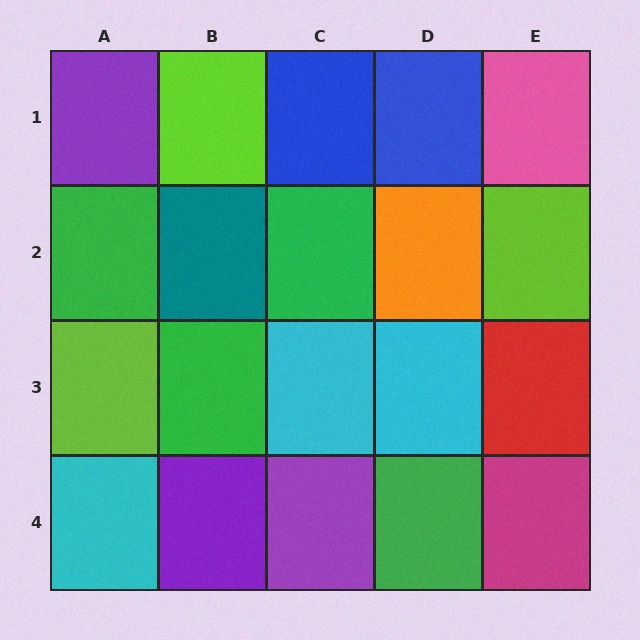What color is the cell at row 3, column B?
Green.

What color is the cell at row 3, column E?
Red.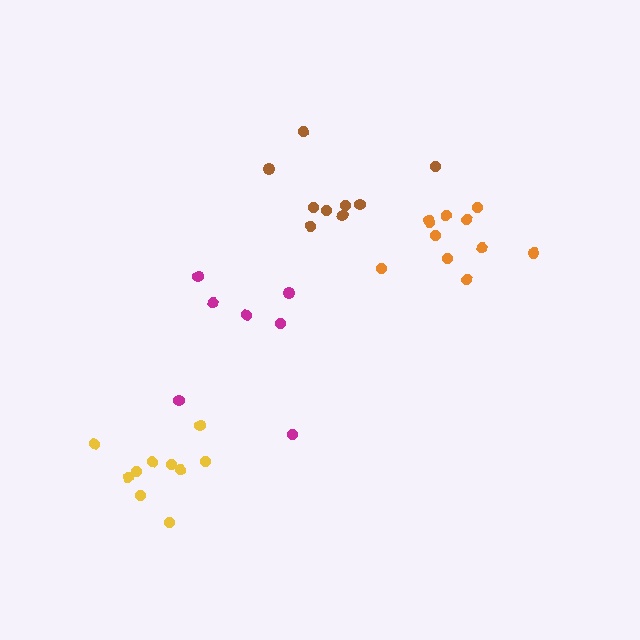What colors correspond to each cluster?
The clusters are colored: yellow, magenta, brown, orange.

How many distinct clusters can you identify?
There are 4 distinct clusters.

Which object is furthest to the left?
The yellow cluster is leftmost.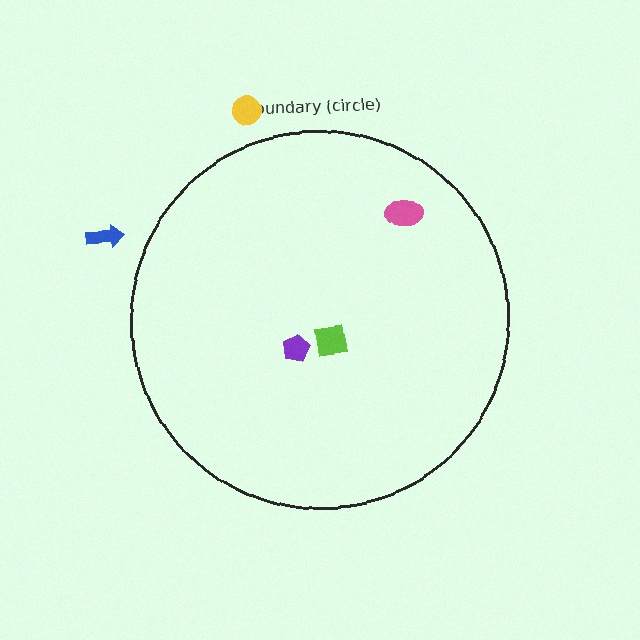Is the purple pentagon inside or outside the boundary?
Inside.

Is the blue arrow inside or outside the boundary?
Outside.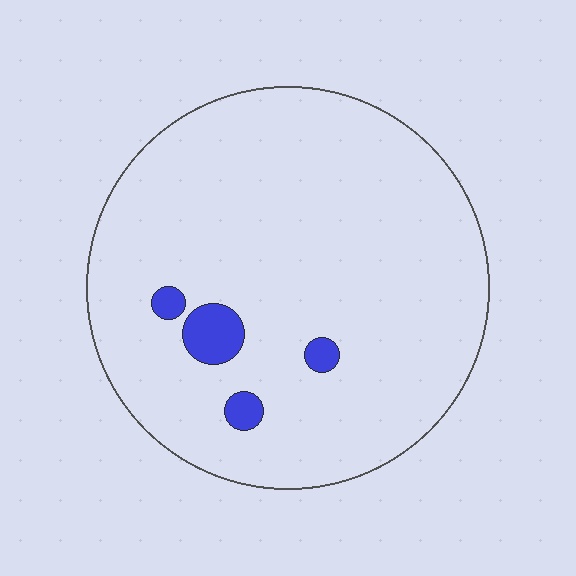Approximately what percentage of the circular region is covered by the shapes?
Approximately 5%.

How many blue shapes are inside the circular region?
4.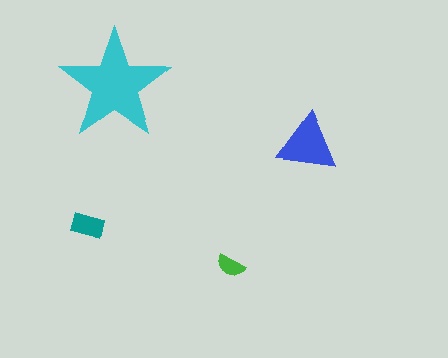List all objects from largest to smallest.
The cyan star, the blue triangle, the teal rectangle, the green semicircle.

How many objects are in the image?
There are 4 objects in the image.